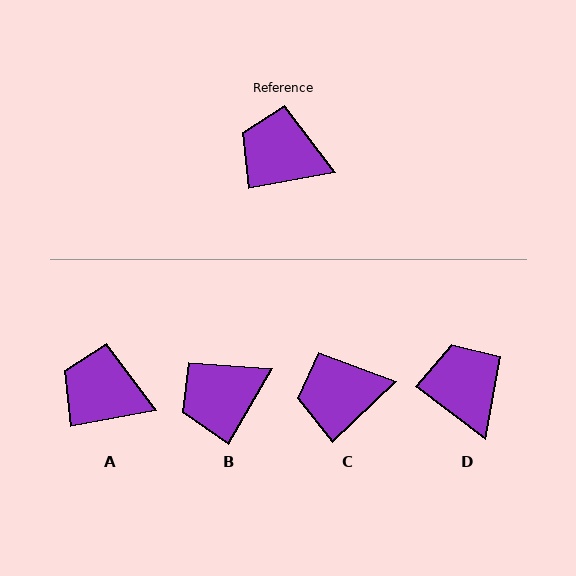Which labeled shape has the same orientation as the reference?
A.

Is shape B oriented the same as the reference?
No, it is off by about 50 degrees.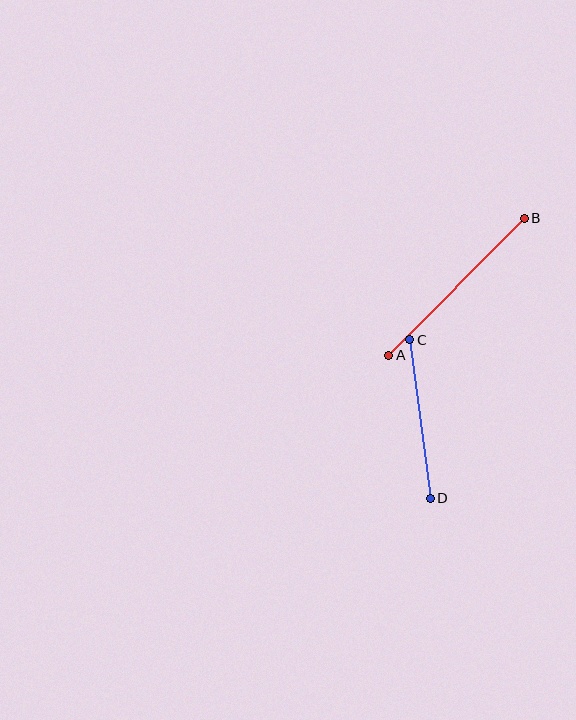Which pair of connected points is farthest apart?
Points A and B are farthest apart.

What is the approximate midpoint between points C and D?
The midpoint is at approximately (420, 419) pixels.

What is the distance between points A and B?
The distance is approximately 192 pixels.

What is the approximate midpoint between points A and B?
The midpoint is at approximately (456, 287) pixels.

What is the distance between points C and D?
The distance is approximately 160 pixels.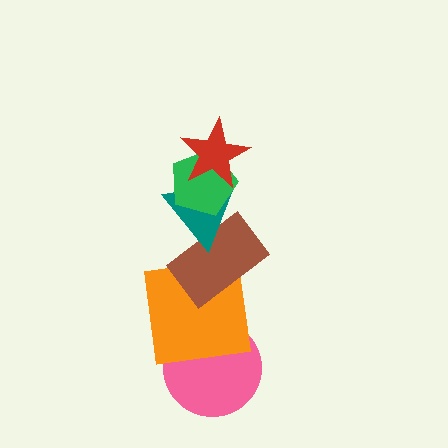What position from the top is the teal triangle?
The teal triangle is 3rd from the top.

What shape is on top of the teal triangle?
The green pentagon is on top of the teal triangle.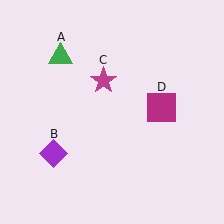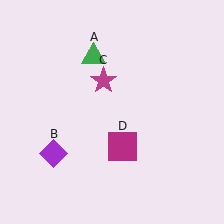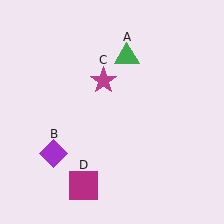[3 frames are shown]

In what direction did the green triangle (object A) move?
The green triangle (object A) moved right.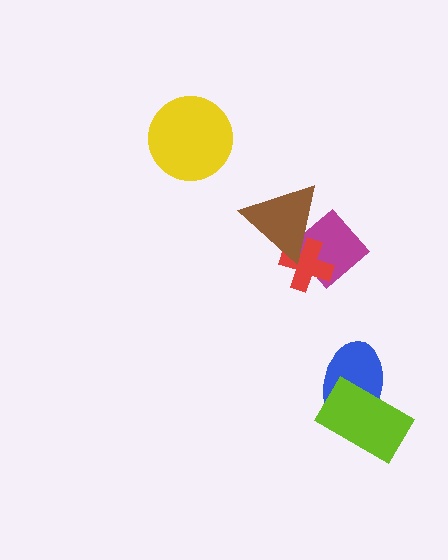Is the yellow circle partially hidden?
No, no other shape covers it.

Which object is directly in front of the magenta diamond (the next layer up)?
The red cross is directly in front of the magenta diamond.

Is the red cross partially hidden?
Yes, it is partially covered by another shape.